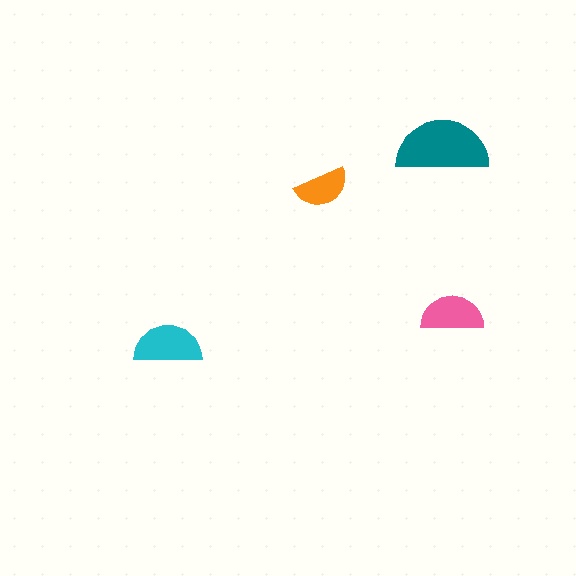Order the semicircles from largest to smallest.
the teal one, the cyan one, the pink one, the orange one.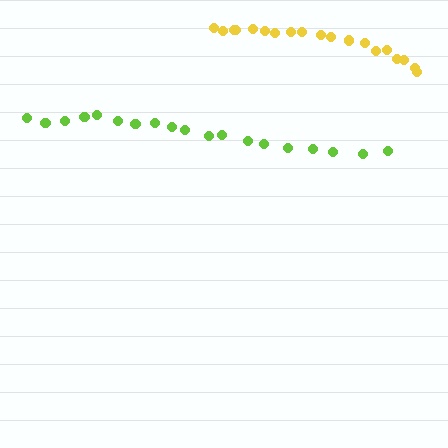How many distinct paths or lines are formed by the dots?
There are 2 distinct paths.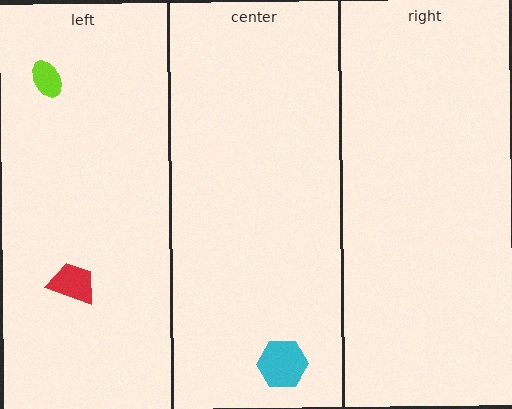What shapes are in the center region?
The cyan hexagon.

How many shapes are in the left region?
2.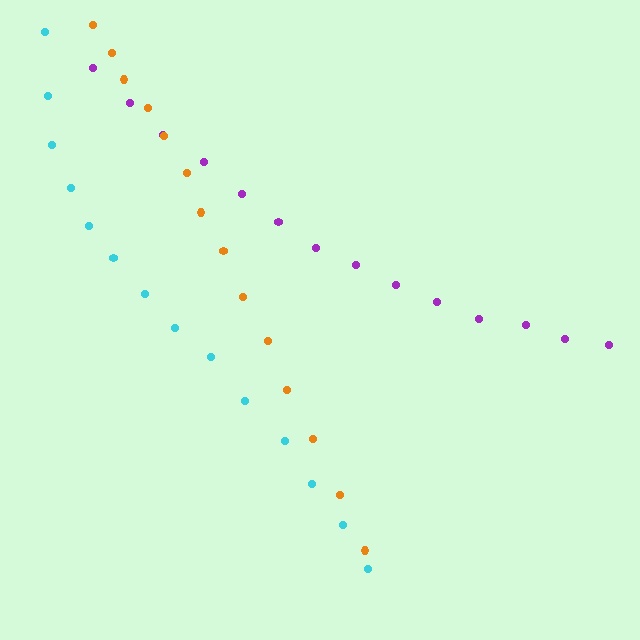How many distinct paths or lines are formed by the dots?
There are 3 distinct paths.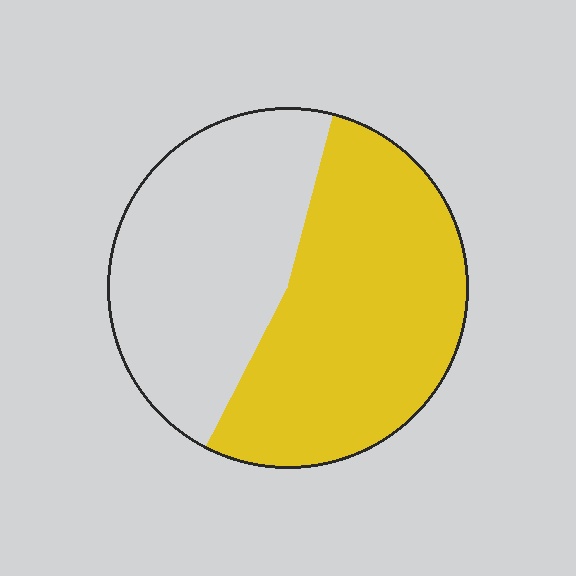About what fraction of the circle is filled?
About one half (1/2).